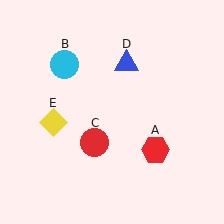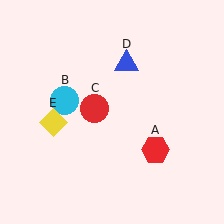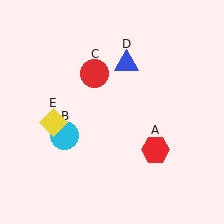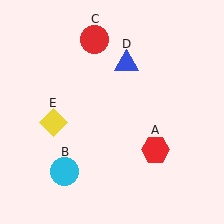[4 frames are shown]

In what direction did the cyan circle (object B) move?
The cyan circle (object B) moved down.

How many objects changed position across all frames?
2 objects changed position: cyan circle (object B), red circle (object C).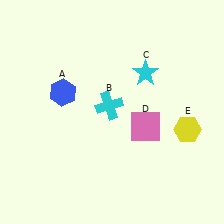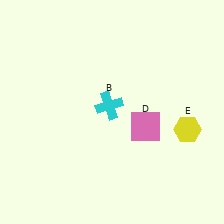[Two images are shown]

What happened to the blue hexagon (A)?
The blue hexagon (A) was removed in Image 2. It was in the top-left area of Image 1.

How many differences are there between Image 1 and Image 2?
There are 2 differences between the two images.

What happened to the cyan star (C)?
The cyan star (C) was removed in Image 2. It was in the top-right area of Image 1.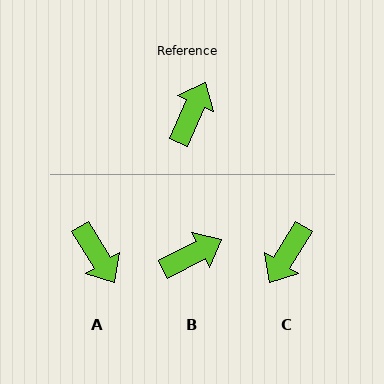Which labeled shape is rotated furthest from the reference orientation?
C, about 172 degrees away.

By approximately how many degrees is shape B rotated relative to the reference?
Approximately 39 degrees clockwise.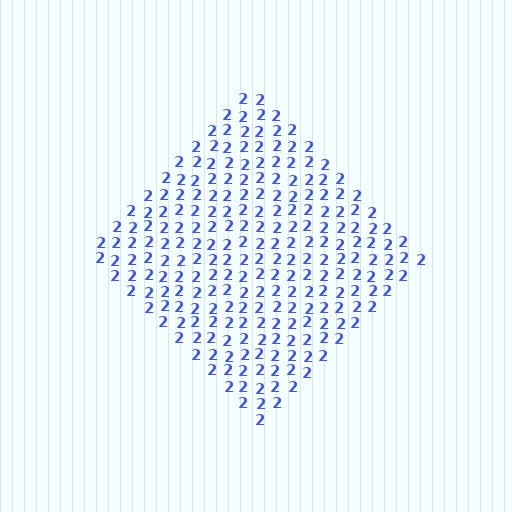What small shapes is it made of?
It is made of small digit 2's.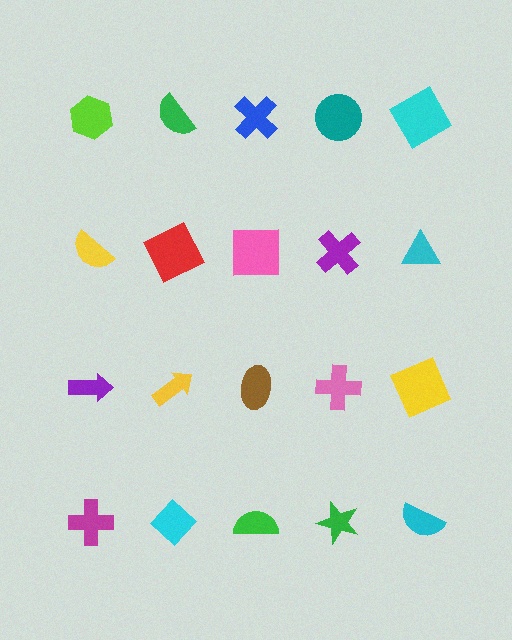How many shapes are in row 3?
5 shapes.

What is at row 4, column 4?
A green star.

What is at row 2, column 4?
A purple cross.